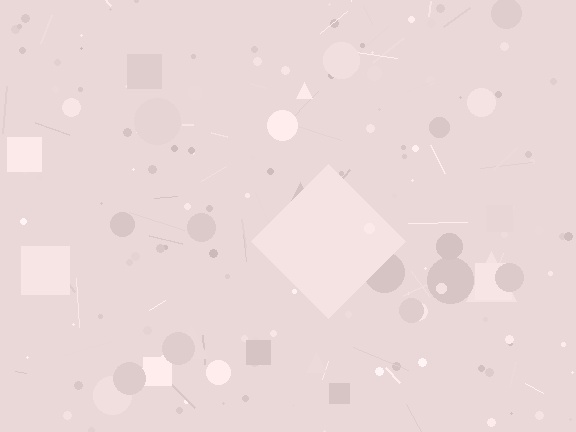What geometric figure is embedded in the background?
A diamond is embedded in the background.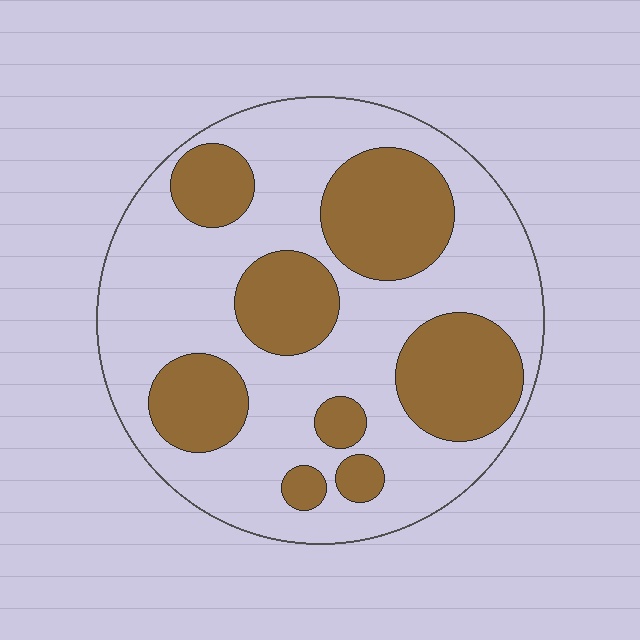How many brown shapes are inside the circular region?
8.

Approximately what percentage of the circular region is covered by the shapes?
Approximately 35%.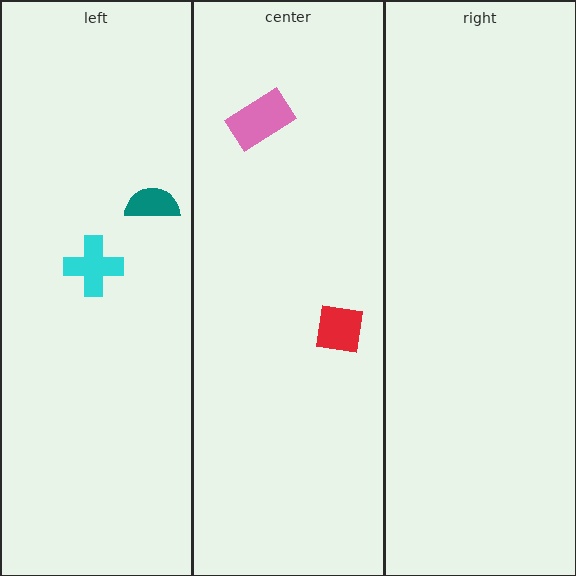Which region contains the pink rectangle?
The center region.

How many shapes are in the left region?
2.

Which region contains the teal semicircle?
The left region.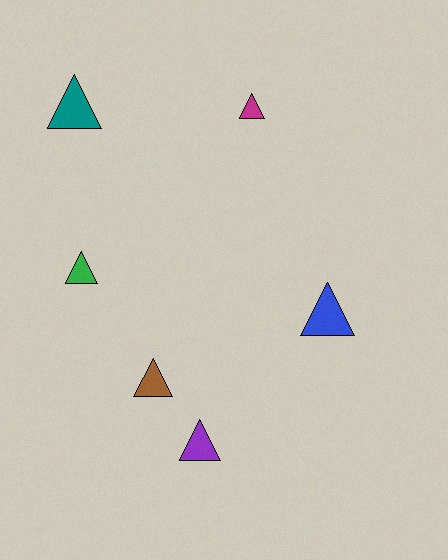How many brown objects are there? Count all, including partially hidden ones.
There is 1 brown object.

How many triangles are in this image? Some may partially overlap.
There are 6 triangles.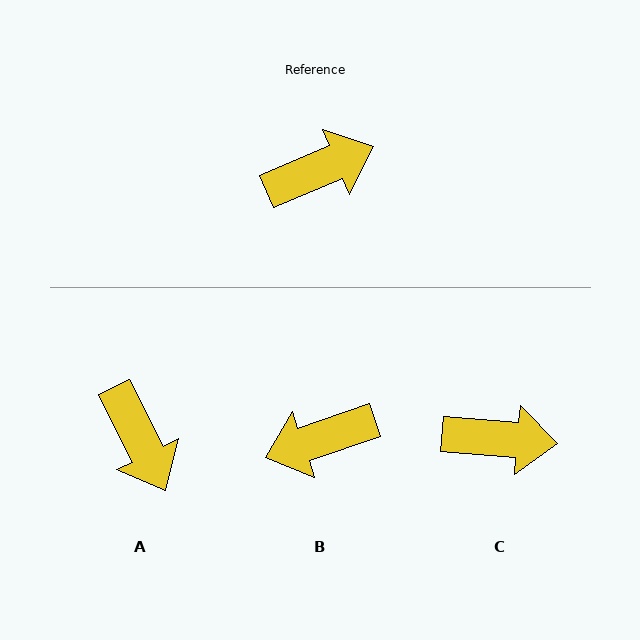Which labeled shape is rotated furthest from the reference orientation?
B, about 176 degrees away.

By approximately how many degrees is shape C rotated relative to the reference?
Approximately 28 degrees clockwise.